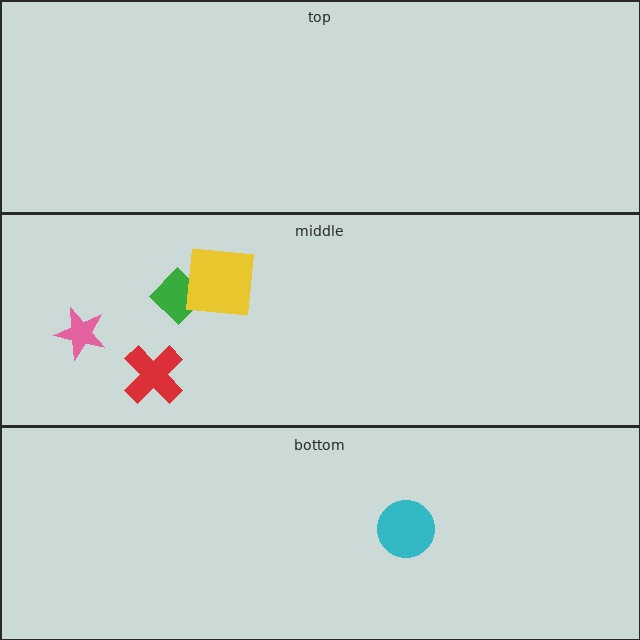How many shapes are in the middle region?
4.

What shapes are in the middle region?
The red cross, the green diamond, the pink star, the yellow square.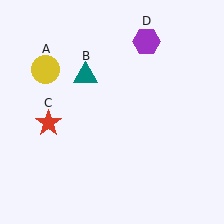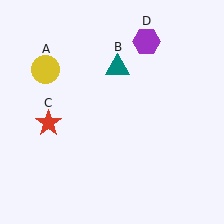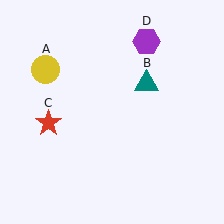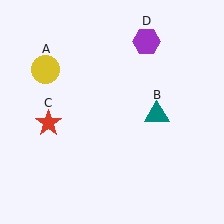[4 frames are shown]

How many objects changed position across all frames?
1 object changed position: teal triangle (object B).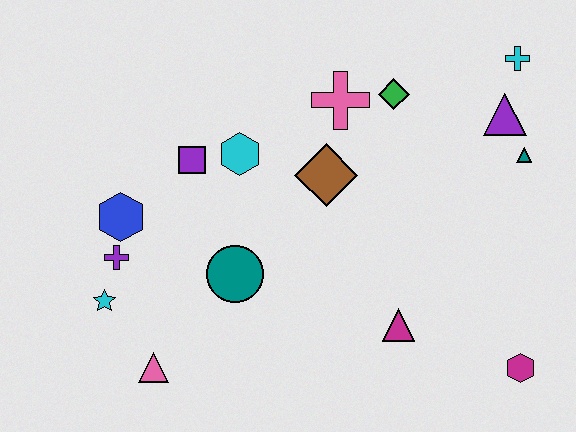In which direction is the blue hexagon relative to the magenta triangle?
The blue hexagon is to the left of the magenta triangle.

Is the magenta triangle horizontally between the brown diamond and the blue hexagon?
No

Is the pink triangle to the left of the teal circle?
Yes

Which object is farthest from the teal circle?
The cyan cross is farthest from the teal circle.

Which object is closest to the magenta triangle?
The magenta hexagon is closest to the magenta triangle.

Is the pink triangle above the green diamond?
No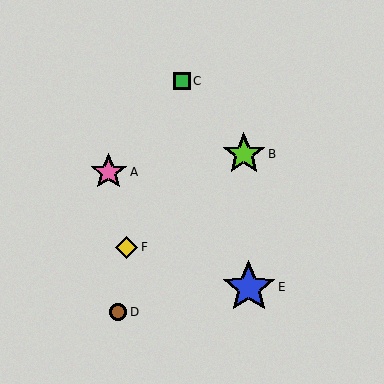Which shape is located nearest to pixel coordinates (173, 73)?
The green square (labeled C) at (182, 81) is nearest to that location.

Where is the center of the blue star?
The center of the blue star is at (249, 287).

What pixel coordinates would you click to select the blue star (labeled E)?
Click at (249, 287) to select the blue star E.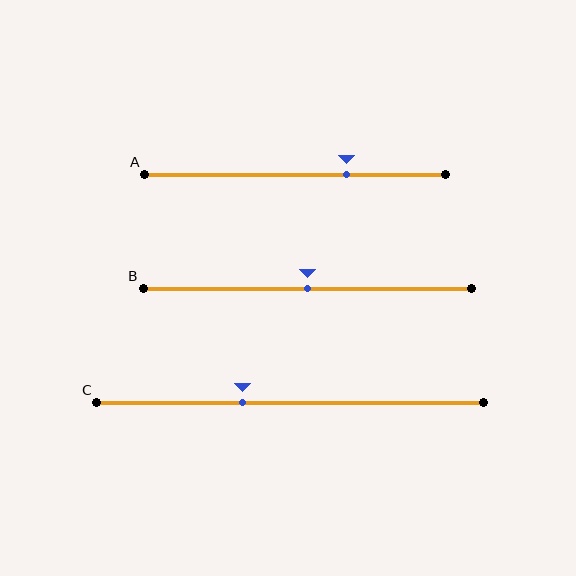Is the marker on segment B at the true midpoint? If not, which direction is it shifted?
Yes, the marker on segment B is at the true midpoint.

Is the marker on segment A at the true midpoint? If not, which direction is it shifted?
No, the marker on segment A is shifted to the right by about 17% of the segment length.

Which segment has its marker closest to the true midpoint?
Segment B has its marker closest to the true midpoint.